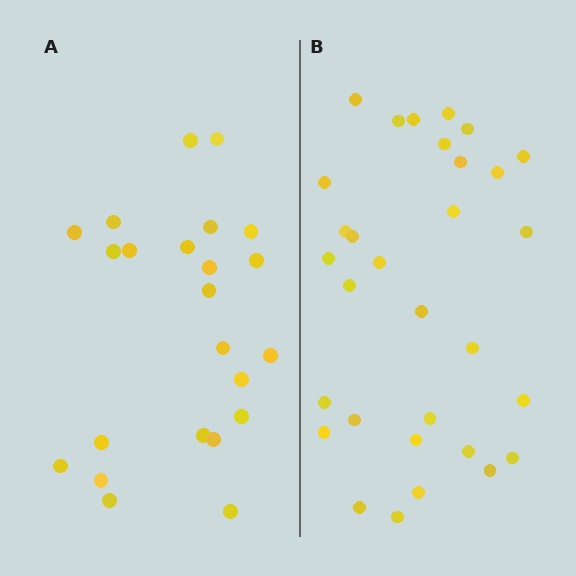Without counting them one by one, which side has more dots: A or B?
Region B (the right region) has more dots.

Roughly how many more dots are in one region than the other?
Region B has roughly 8 or so more dots than region A.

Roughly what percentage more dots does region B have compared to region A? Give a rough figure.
About 35% more.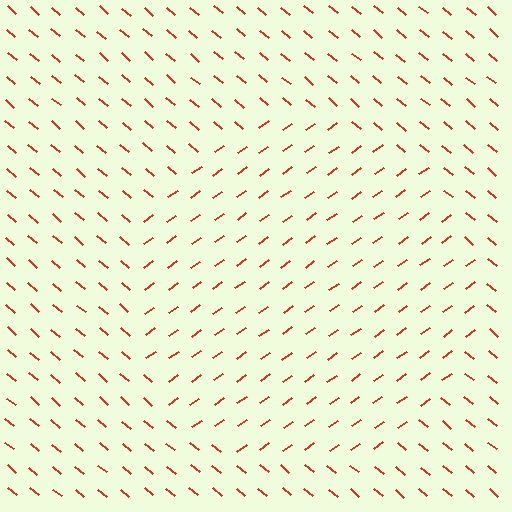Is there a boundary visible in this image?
Yes, there is a texture boundary formed by a change in line orientation.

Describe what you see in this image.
The image is filled with small red line segments. A circle region in the image has lines oriented differently from the surrounding lines, creating a visible texture boundary.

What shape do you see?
I see a circle.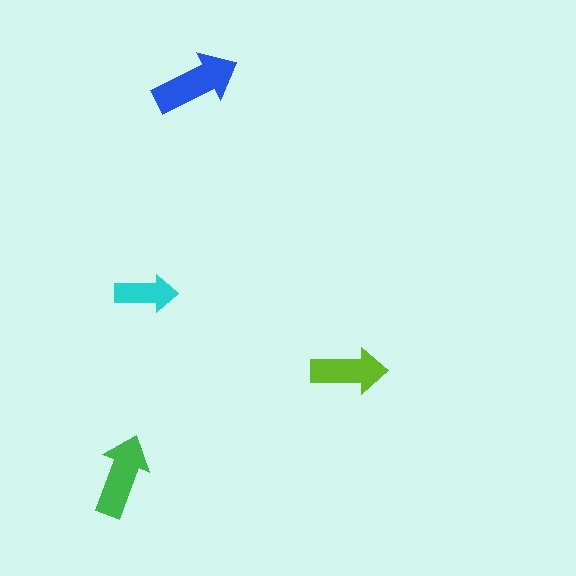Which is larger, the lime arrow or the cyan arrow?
The lime one.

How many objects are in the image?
There are 4 objects in the image.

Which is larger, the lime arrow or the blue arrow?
The blue one.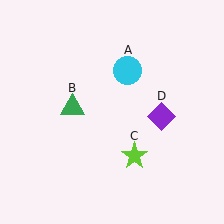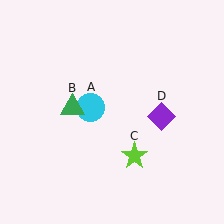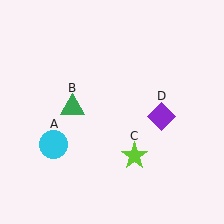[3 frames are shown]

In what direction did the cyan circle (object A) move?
The cyan circle (object A) moved down and to the left.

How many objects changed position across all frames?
1 object changed position: cyan circle (object A).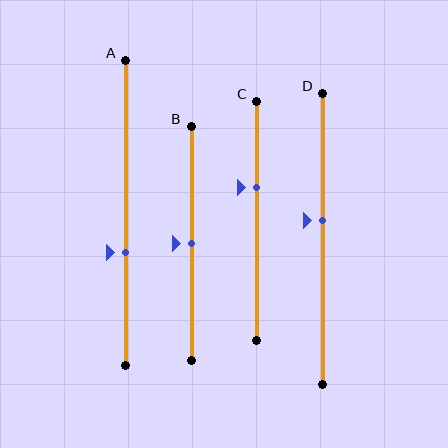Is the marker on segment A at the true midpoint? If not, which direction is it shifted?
No, the marker on segment A is shifted downward by about 13% of the segment length.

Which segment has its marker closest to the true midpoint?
Segment B has its marker closest to the true midpoint.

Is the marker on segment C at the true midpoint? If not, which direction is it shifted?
No, the marker on segment C is shifted upward by about 14% of the segment length.